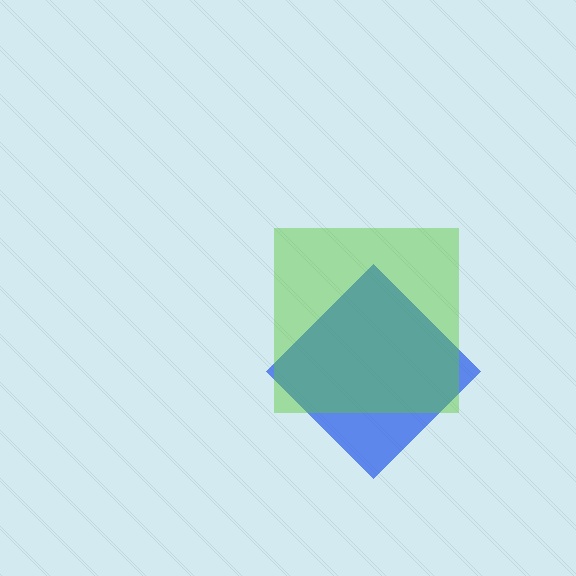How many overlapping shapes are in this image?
There are 2 overlapping shapes in the image.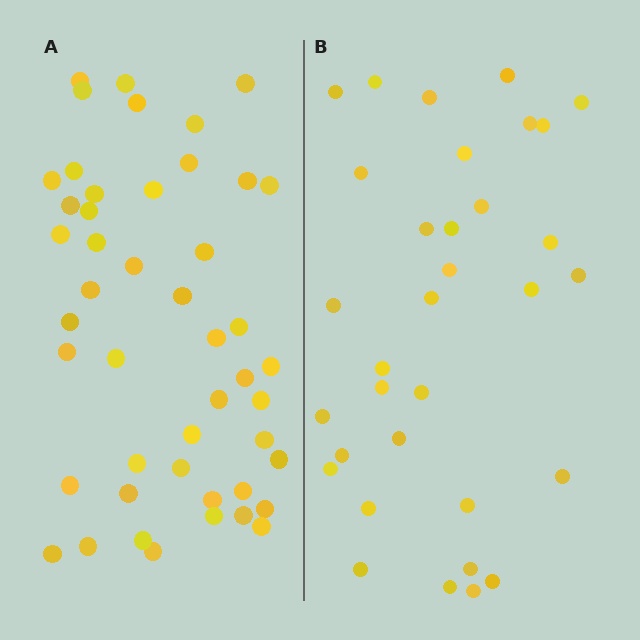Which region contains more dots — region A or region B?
Region A (the left region) has more dots.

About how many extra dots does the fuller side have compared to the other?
Region A has approximately 15 more dots than region B.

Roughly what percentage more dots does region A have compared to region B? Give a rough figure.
About 40% more.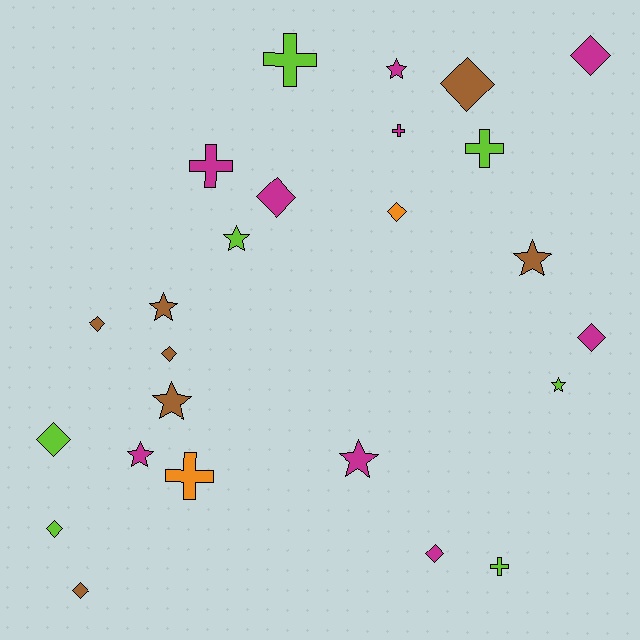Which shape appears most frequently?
Diamond, with 11 objects.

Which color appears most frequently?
Magenta, with 9 objects.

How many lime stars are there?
There are 2 lime stars.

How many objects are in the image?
There are 25 objects.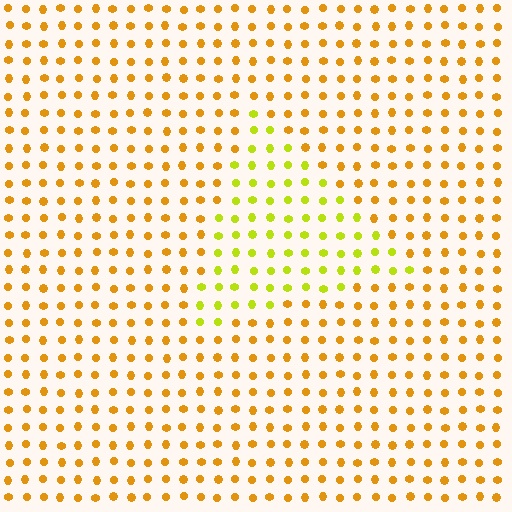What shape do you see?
I see a triangle.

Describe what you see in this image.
The image is filled with small orange elements in a uniform arrangement. A triangle-shaped region is visible where the elements are tinted to a slightly different hue, forming a subtle color boundary.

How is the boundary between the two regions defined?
The boundary is defined purely by a slight shift in hue (about 35 degrees). Spacing, size, and orientation are identical on both sides.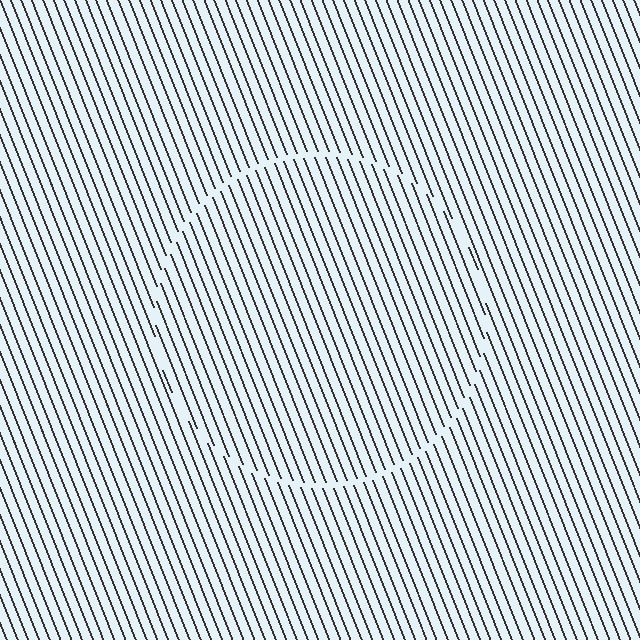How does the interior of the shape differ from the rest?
The interior of the shape contains the same grating, shifted by half a period — the contour is defined by the phase discontinuity where line-ends from the inner and outer gratings abut.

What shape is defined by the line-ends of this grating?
An illusory circle. The interior of the shape contains the same grating, shifted by half a period — the contour is defined by the phase discontinuity where line-ends from the inner and outer gratings abut.